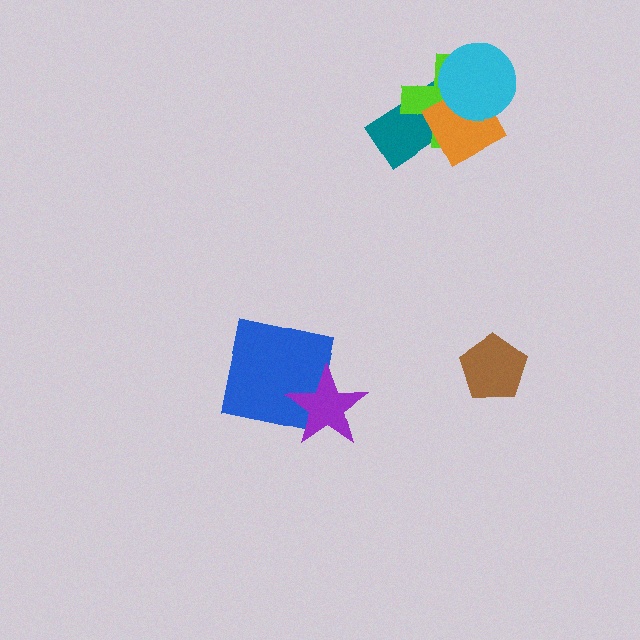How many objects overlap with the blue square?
1 object overlaps with the blue square.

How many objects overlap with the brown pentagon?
0 objects overlap with the brown pentagon.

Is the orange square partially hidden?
Yes, it is partially covered by another shape.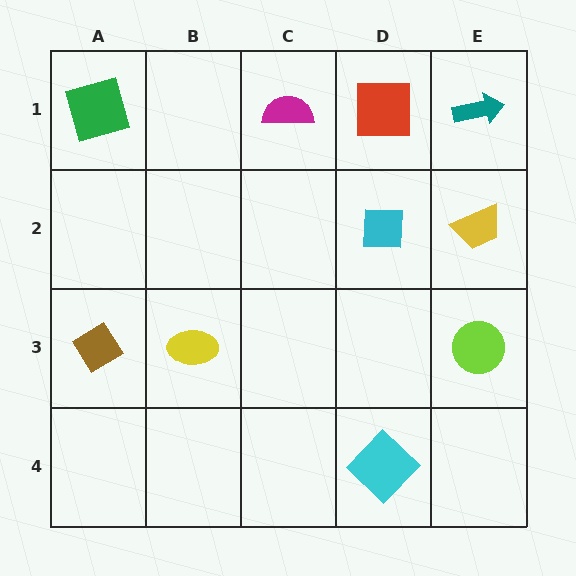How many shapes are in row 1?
4 shapes.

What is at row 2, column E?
A yellow trapezoid.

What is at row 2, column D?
A cyan square.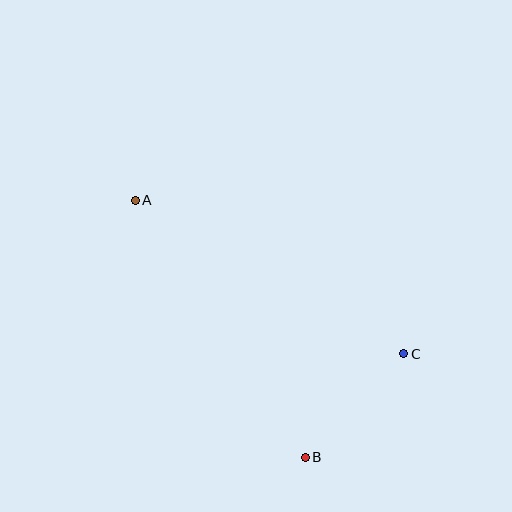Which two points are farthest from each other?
Points A and C are farthest from each other.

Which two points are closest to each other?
Points B and C are closest to each other.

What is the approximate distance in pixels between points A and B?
The distance between A and B is approximately 308 pixels.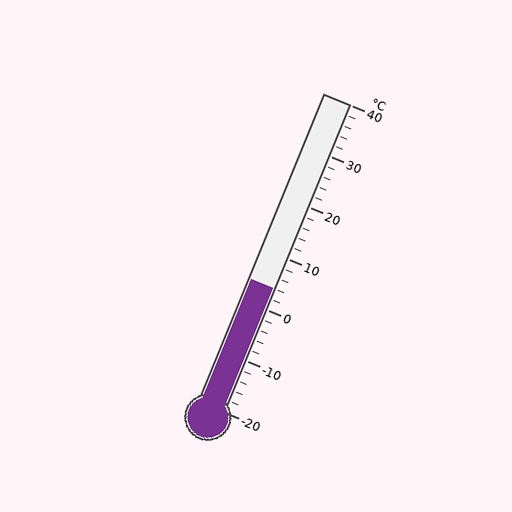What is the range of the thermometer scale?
The thermometer scale ranges from -20°C to 40°C.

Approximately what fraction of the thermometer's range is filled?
The thermometer is filled to approximately 40% of its range.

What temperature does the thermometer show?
The thermometer shows approximately 4°C.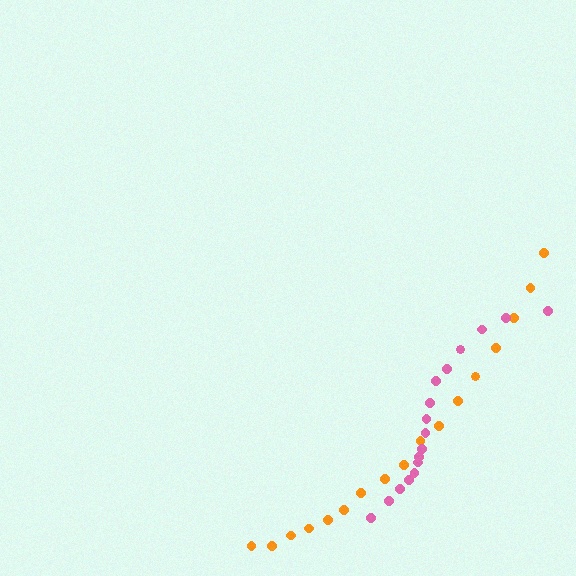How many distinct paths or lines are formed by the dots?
There are 2 distinct paths.